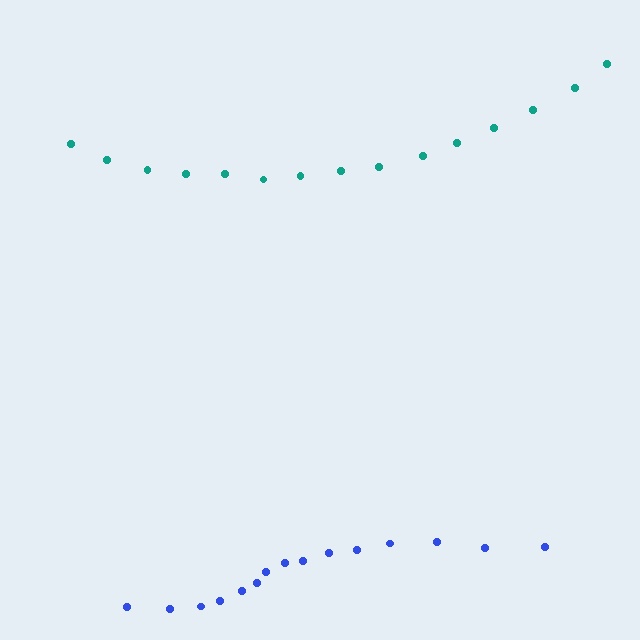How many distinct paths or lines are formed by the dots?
There are 2 distinct paths.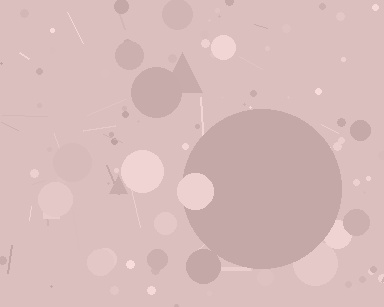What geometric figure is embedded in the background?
A circle is embedded in the background.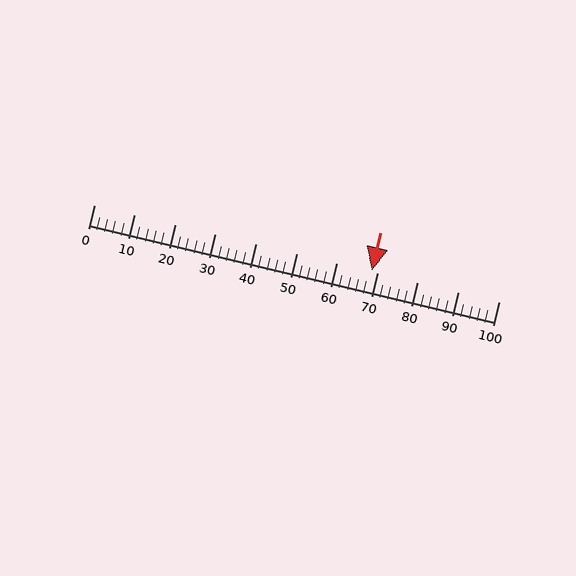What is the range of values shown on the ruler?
The ruler shows values from 0 to 100.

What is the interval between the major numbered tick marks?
The major tick marks are spaced 10 units apart.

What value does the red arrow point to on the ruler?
The red arrow points to approximately 69.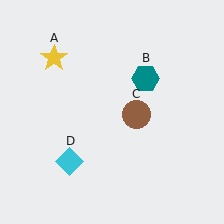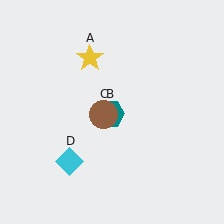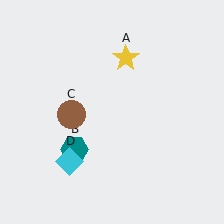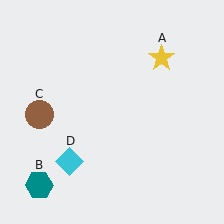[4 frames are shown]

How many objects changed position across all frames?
3 objects changed position: yellow star (object A), teal hexagon (object B), brown circle (object C).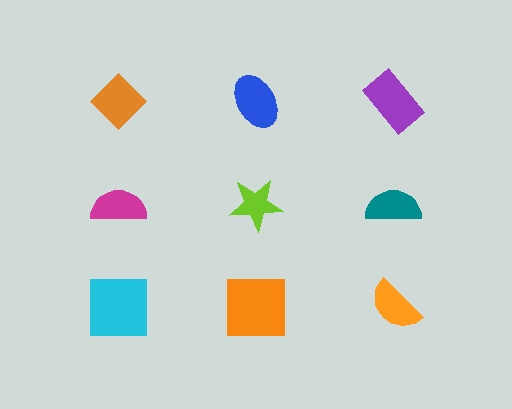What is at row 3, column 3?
An orange semicircle.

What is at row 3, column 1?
A cyan square.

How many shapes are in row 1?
3 shapes.